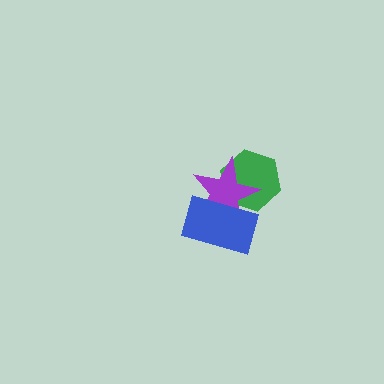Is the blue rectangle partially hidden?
No, no other shape covers it.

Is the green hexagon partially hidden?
Yes, it is partially covered by another shape.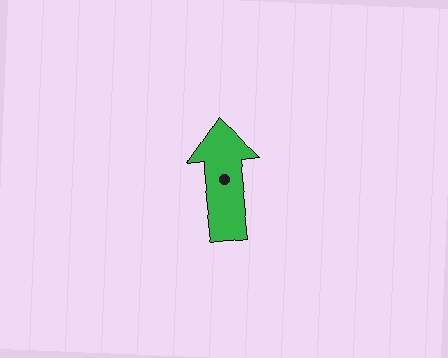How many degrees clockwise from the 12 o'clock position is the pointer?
Approximately 354 degrees.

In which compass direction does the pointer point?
North.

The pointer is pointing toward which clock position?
Roughly 12 o'clock.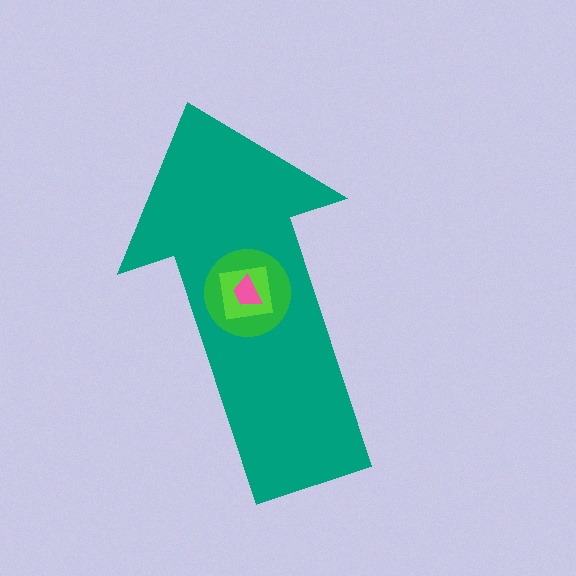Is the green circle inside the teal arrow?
Yes.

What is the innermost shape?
The pink trapezoid.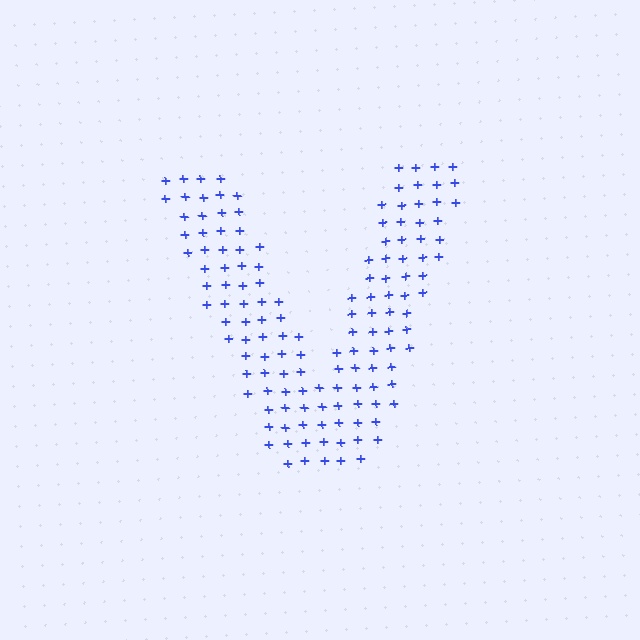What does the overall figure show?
The overall figure shows the letter V.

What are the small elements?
The small elements are plus signs.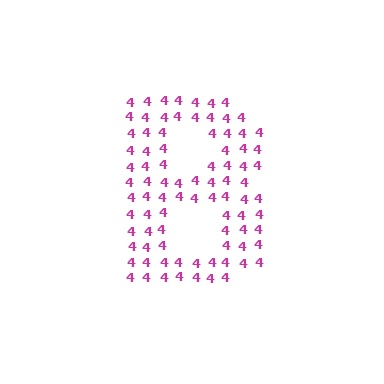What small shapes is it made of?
It is made of small digit 4's.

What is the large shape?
The large shape is the letter B.